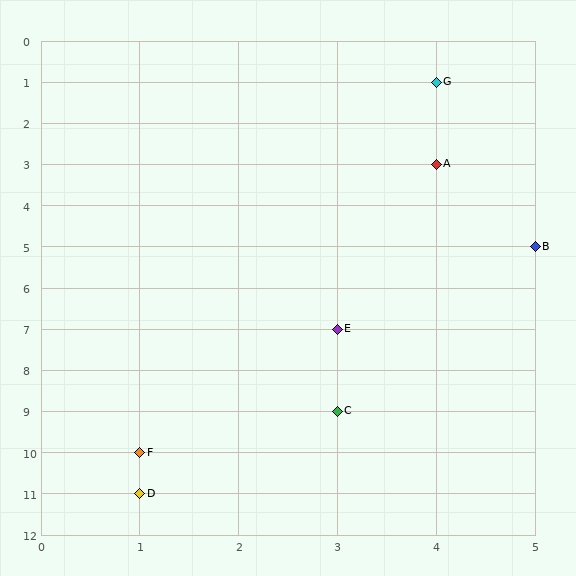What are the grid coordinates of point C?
Point C is at grid coordinates (3, 9).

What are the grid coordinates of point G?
Point G is at grid coordinates (4, 1).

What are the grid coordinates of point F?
Point F is at grid coordinates (1, 10).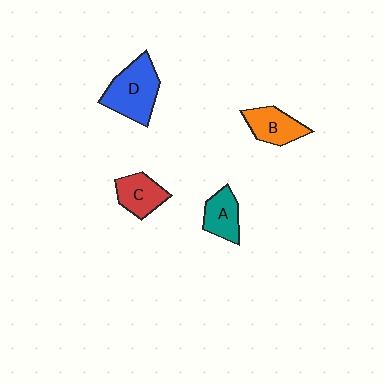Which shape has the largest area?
Shape D (blue).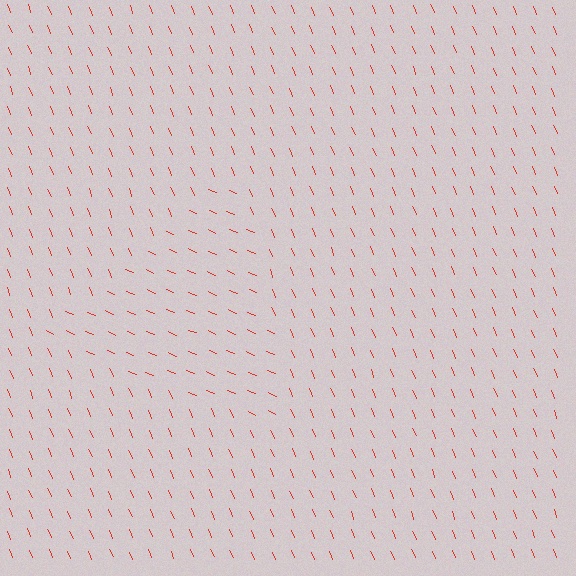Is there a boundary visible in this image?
Yes, there is a texture boundary formed by a change in line orientation.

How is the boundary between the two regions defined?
The boundary is defined purely by a change in line orientation (approximately 45 degrees difference). All lines are the same color and thickness.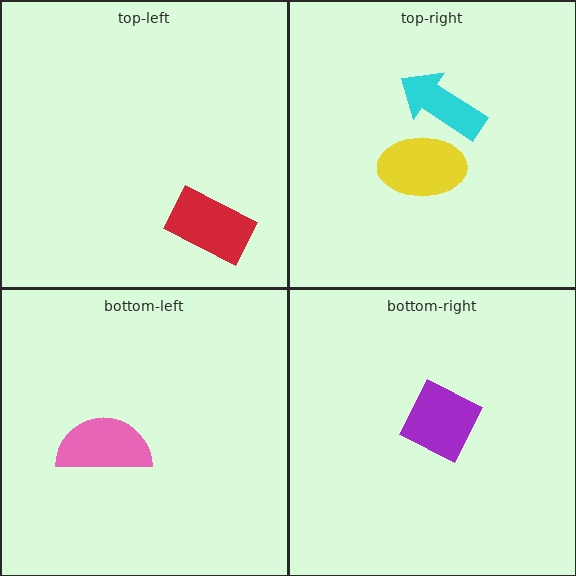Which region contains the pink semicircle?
The bottom-left region.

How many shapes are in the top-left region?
1.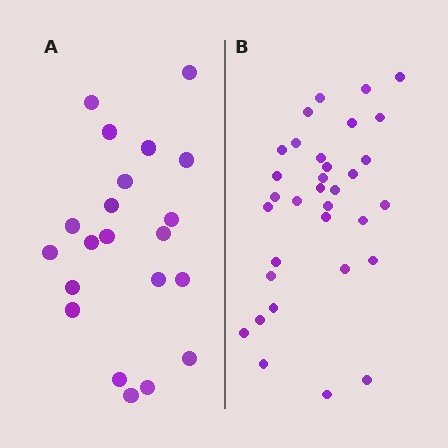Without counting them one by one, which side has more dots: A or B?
Region B (the right region) has more dots.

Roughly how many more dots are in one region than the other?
Region B has roughly 12 or so more dots than region A.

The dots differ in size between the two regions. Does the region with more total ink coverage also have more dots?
No. Region A has more total ink coverage because its dots are larger, but region B actually contains more individual dots. Total area can be misleading — the number of items is what matters here.